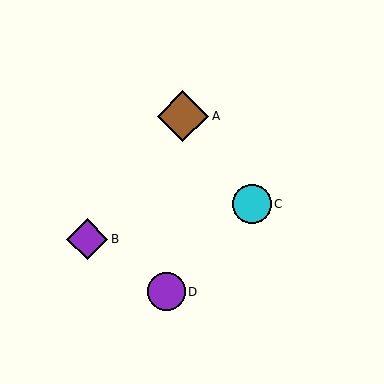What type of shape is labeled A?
Shape A is a brown diamond.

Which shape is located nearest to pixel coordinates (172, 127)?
The brown diamond (labeled A) at (183, 116) is nearest to that location.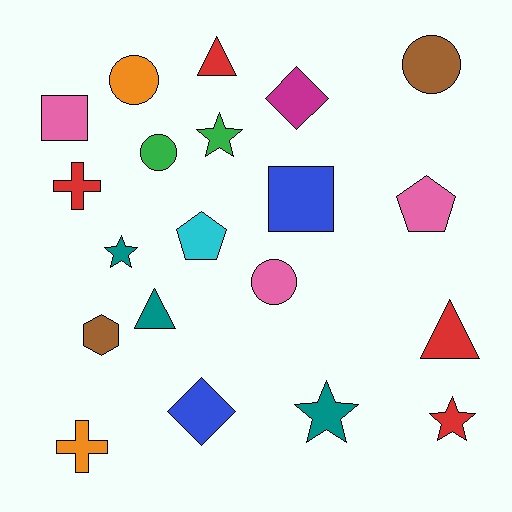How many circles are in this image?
There are 4 circles.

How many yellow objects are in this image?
There are no yellow objects.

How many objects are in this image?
There are 20 objects.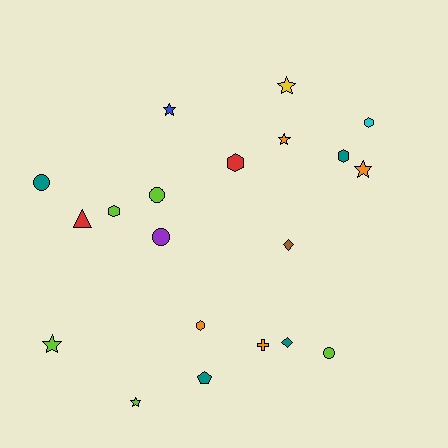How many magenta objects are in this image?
There are no magenta objects.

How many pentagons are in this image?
There is 1 pentagon.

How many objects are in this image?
There are 20 objects.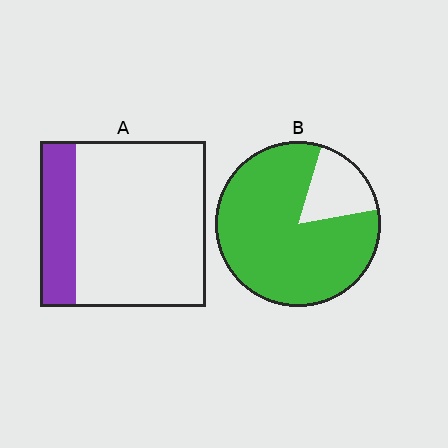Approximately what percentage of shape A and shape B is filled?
A is approximately 20% and B is approximately 85%.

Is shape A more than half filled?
No.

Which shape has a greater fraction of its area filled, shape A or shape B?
Shape B.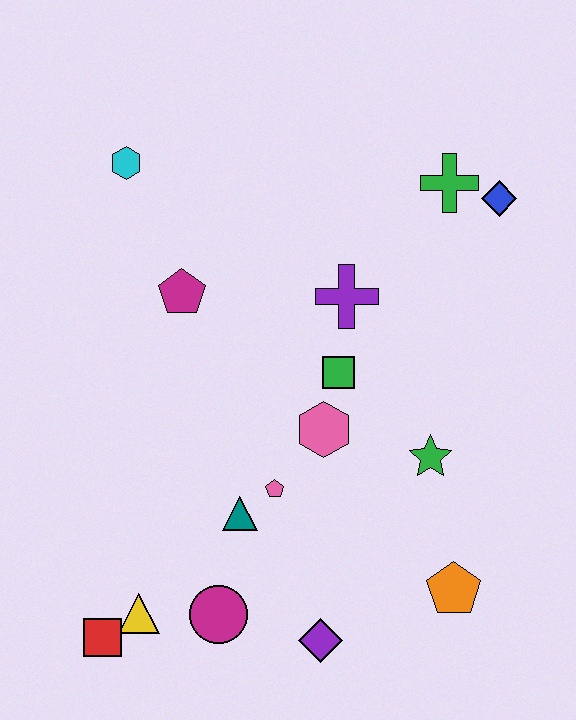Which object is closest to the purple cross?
The green square is closest to the purple cross.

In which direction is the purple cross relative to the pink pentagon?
The purple cross is above the pink pentagon.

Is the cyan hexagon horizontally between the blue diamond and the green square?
No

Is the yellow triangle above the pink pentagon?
No